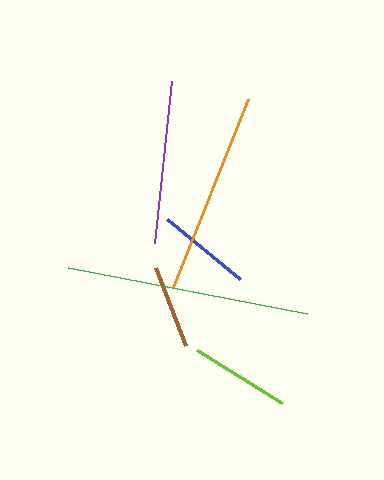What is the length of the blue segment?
The blue segment is approximately 94 pixels long.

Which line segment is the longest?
The green line is the longest at approximately 244 pixels.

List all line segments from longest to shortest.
From longest to shortest: green, orange, purple, lime, blue, brown.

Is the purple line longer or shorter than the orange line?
The orange line is longer than the purple line.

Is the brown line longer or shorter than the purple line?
The purple line is longer than the brown line.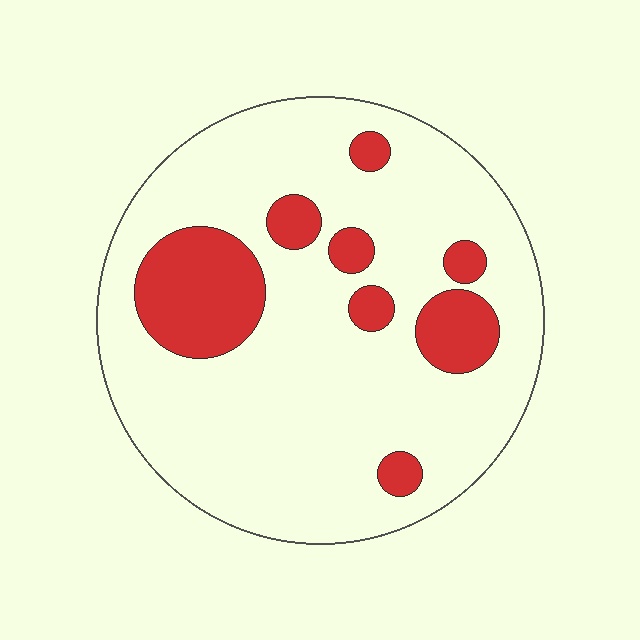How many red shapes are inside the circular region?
8.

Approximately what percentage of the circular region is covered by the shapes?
Approximately 20%.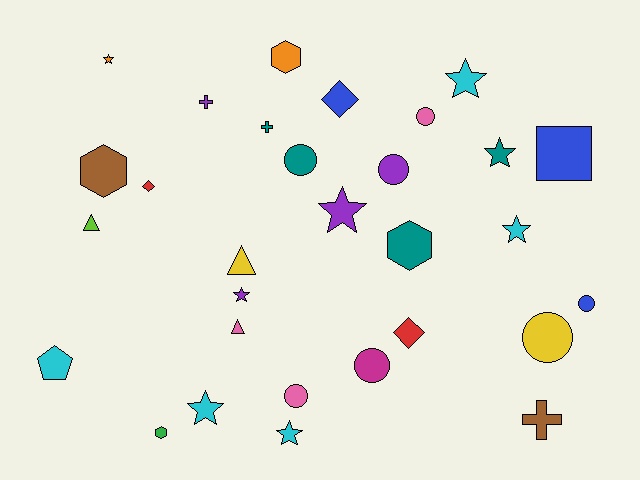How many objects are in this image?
There are 30 objects.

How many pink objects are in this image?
There are 3 pink objects.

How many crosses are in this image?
There are 3 crosses.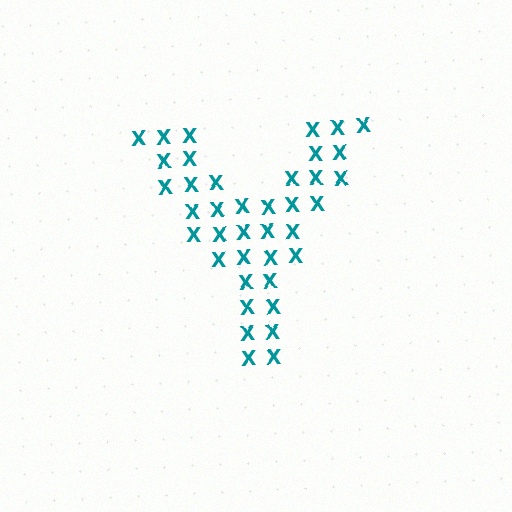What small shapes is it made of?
It is made of small letter X's.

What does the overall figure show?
The overall figure shows the letter Y.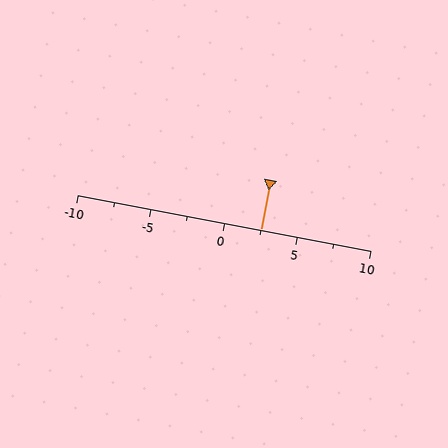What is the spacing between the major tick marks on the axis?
The major ticks are spaced 5 apart.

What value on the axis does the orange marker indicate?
The marker indicates approximately 2.5.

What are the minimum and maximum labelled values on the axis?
The axis runs from -10 to 10.